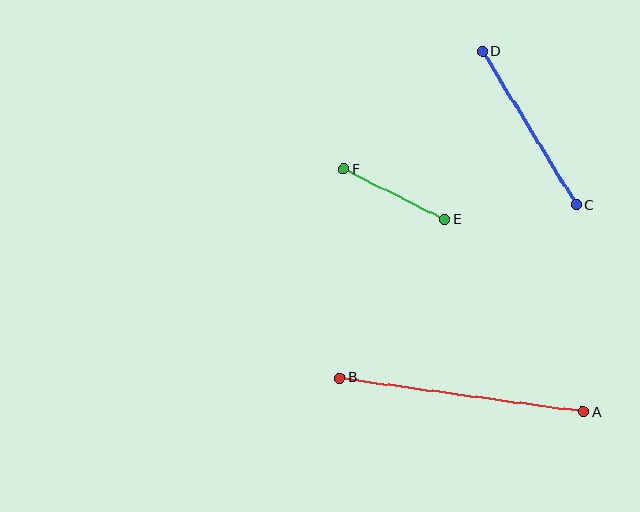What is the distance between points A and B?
The distance is approximately 246 pixels.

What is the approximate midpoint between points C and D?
The midpoint is at approximately (529, 128) pixels.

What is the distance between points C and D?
The distance is approximately 180 pixels.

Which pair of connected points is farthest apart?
Points A and B are farthest apart.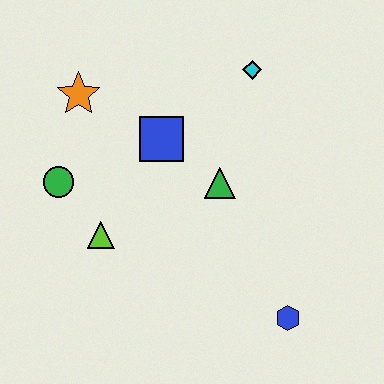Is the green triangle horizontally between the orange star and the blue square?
No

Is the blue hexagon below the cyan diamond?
Yes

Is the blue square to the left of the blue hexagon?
Yes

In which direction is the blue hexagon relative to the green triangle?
The blue hexagon is below the green triangle.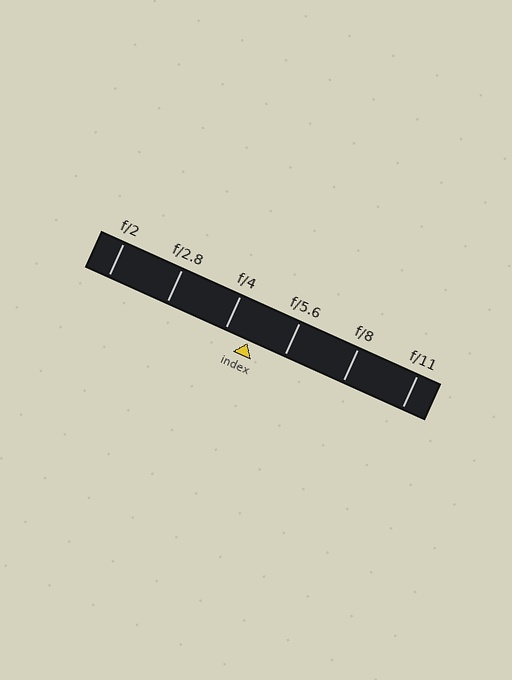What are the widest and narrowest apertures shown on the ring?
The widest aperture shown is f/2 and the narrowest is f/11.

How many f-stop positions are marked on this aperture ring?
There are 6 f-stop positions marked.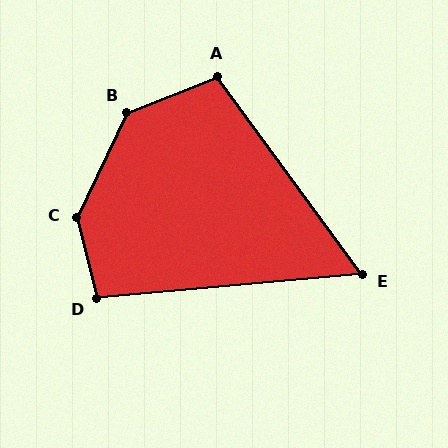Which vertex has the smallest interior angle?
E, at approximately 59 degrees.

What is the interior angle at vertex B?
Approximately 138 degrees (obtuse).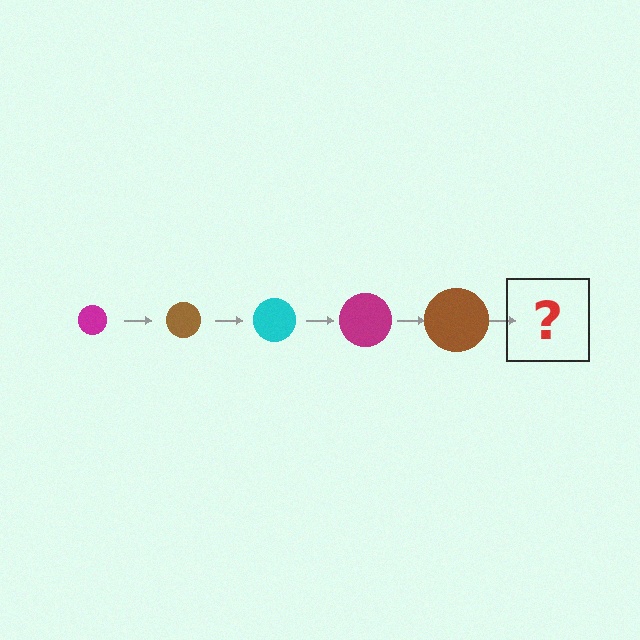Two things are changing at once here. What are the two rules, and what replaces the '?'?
The two rules are that the circle grows larger each step and the color cycles through magenta, brown, and cyan. The '?' should be a cyan circle, larger than the previous one.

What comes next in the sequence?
The next element should be a cyan circle, larger than the previous one.